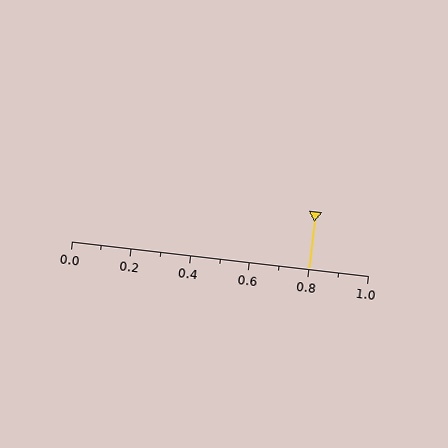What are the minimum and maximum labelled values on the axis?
The axis runs from 0.0 to 1.0.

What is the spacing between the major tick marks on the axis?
The major ticks are spaced 0.2 apart.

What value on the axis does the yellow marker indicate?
The marker indicates approximately 0.8.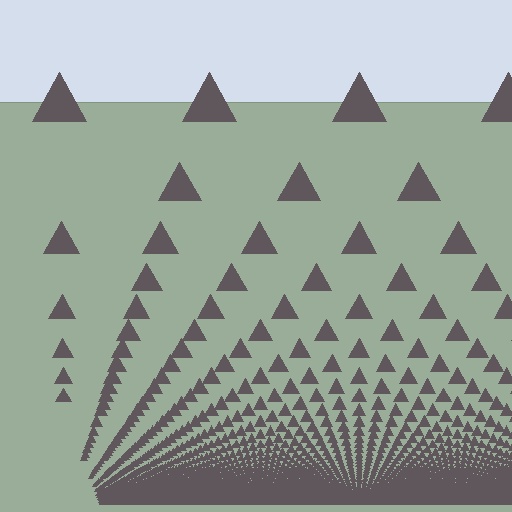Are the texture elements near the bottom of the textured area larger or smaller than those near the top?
Smaller. The gradient is inverted — elements near the bottom are smaller and denser.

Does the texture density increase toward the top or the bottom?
Density increases toward the bottom.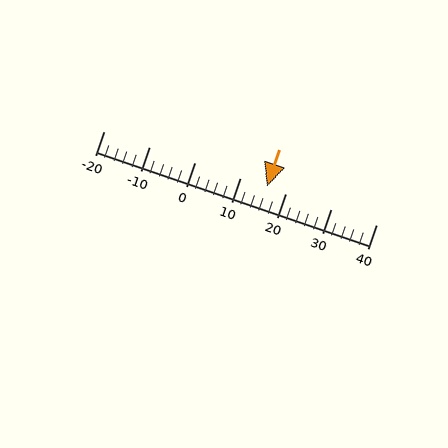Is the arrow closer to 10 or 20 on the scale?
The arrow is closer to 20.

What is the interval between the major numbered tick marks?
The major tick marks are spaced 10 units apart.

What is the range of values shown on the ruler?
The ruler shows values from -20 to 40.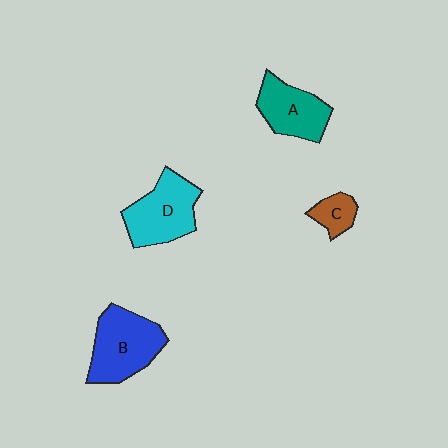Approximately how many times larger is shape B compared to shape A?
Approximately 1.3 times.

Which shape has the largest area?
Shape B (blue).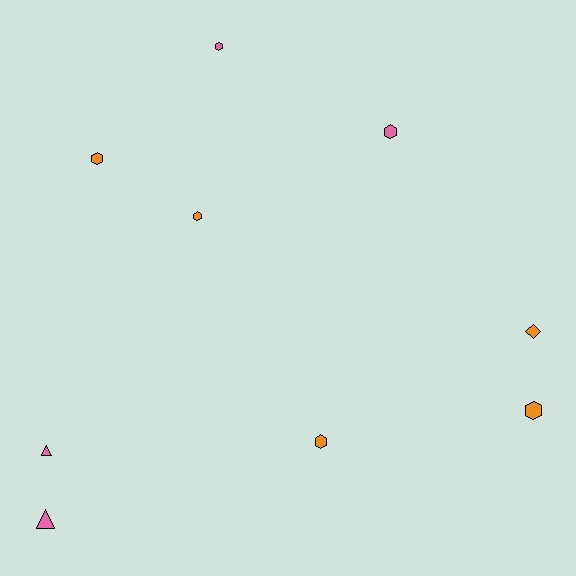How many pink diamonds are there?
There are no pink diamonds.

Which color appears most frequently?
Orange, with 5 objects.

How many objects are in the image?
There are 9 objects.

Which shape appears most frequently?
Hexagon, with 6 objects.